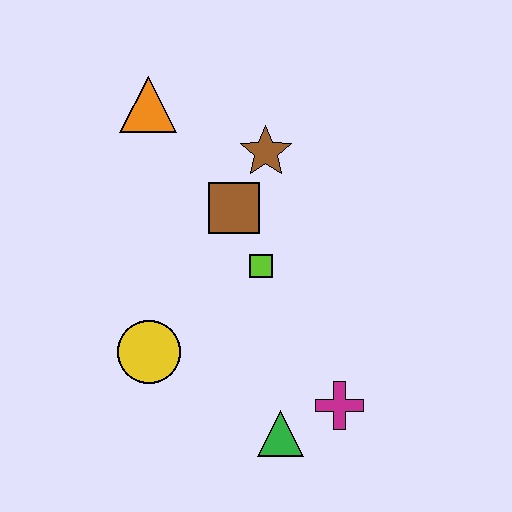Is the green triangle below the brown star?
Yes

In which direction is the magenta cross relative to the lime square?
The magenta cross is below the lime square.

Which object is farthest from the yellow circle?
The orange triangle is farthest from the yellow circle.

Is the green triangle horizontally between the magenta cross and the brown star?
Yes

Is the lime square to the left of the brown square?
No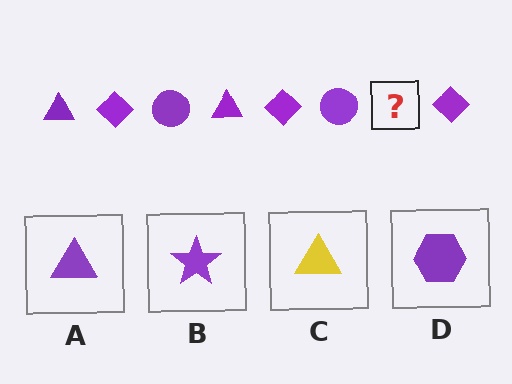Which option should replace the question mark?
Option A.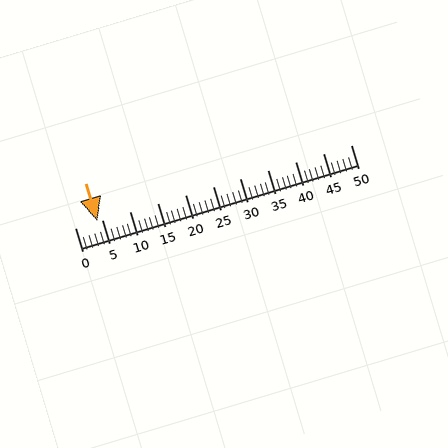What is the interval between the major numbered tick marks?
The major tick marks are spaced 5 units apart.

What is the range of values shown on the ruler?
The ruler shows values from 0 to 50.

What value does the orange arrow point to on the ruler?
The orange arrow points to approximately 4.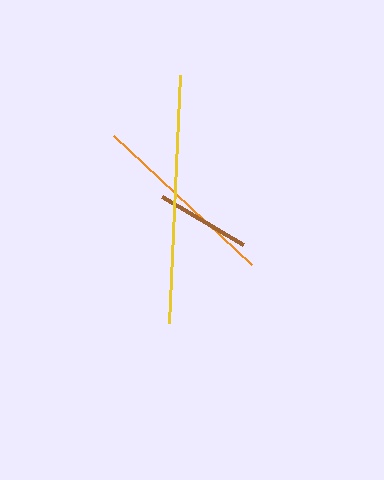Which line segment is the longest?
The yellow line is the longest at approximately 248 pixels.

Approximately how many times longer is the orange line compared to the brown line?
The orange line is approximately 2.0 times the length of the brown line.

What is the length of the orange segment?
The orange segment is approximately 189 pixels long.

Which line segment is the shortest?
The brown line is the shortest at approximately 94 pixels.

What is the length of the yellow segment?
The yellow segment is approximately 248 pixels long.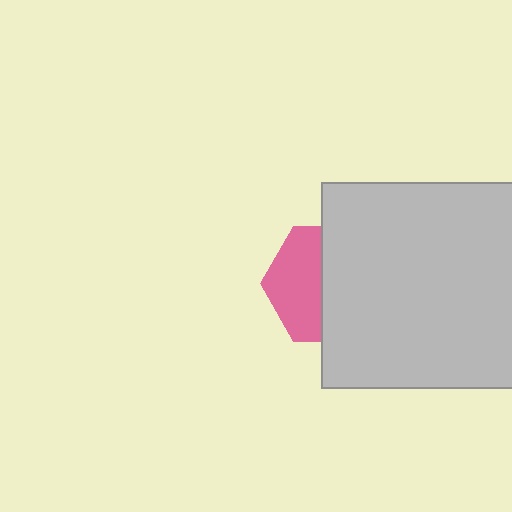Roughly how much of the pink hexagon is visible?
A small part of it is visible (roughly 45%).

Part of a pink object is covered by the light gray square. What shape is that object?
It is a hexagon.